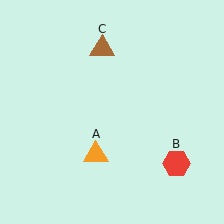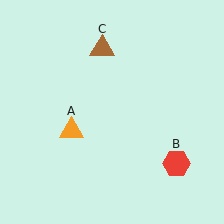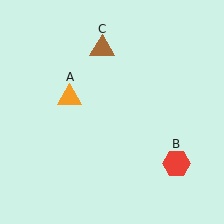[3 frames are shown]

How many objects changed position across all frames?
1 object changed position: orange triangle (object A).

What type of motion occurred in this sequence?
The orange triangle (object A) rotated clockwise around the center of the scene.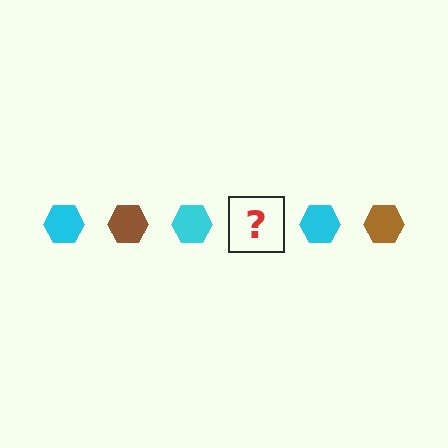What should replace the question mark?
The question mark should be replaced with a brown hexagon.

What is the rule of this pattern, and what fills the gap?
The rule is that the pattern cycles through cyan, brown hexagons. The gap should be filled with a brown hexagon.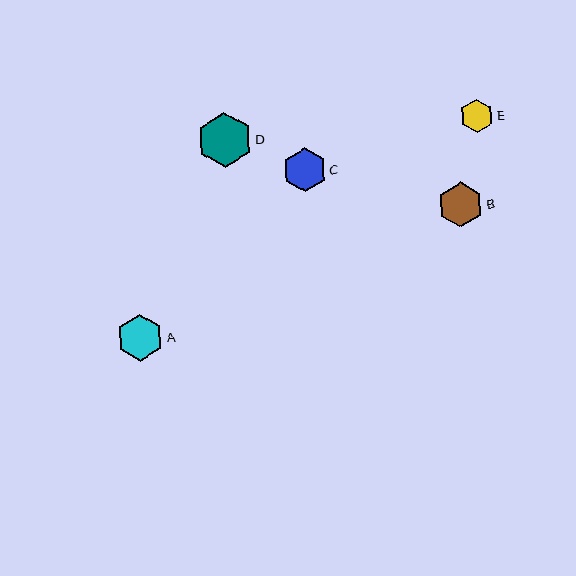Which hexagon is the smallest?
Hexagon E is the smallest with a size of approximately 33 pixels.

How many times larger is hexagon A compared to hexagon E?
Hexagon A is approximately 1.4 times the size of hexagon E.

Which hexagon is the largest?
Hexagon D is the largest with a size of approximately 55 pixels.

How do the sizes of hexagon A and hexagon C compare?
Hexagon A and hexagon C are approximately the same size.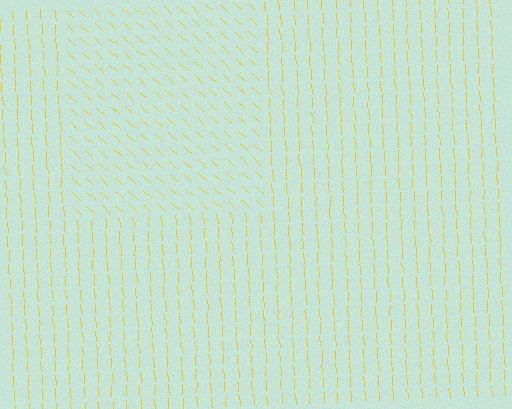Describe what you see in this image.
The image is filled with small yellow line segments. A rectangle region in the image has lines oriented differently from the surrounding lines, creating a visible texture boundary.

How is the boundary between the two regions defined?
The boundary is defined purely by a change in line orientation (approximately 45 degrees difference). All lines are the same color and thickness.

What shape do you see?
I see a rectangle.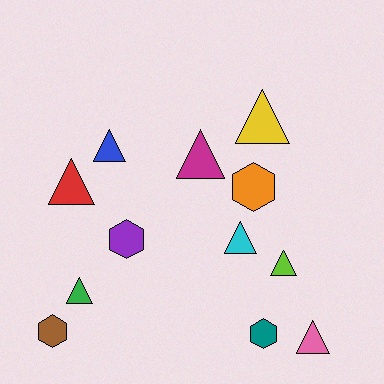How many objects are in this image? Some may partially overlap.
There are 12 objects.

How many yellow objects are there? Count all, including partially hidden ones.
There is 1 yellow object.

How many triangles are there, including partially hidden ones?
There are 8 triangles.